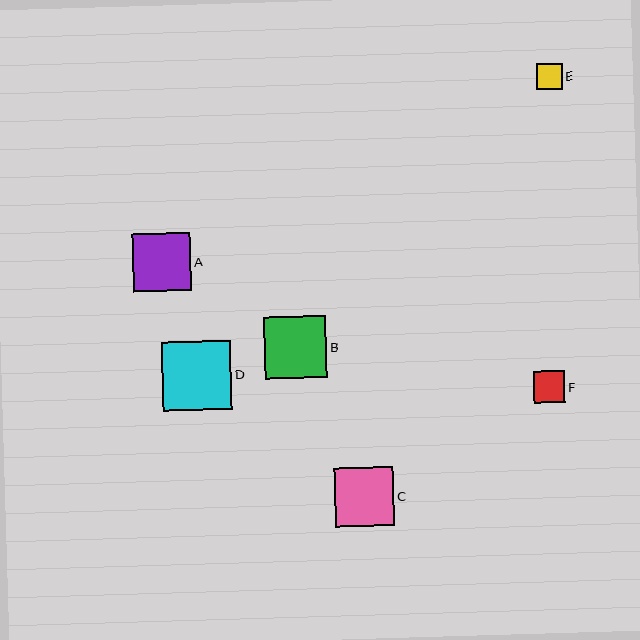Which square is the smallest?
Square E is the smallest with a size of approximately 26 pixels.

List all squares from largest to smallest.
From largest to smallest: D, B, C, A, F, E.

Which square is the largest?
Square D is the largest with a size of approximately 69 pixels.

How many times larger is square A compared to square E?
Square A is approximately 2.2 times the size of square E.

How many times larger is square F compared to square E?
Square F is approximately 1.2 times the size of square E.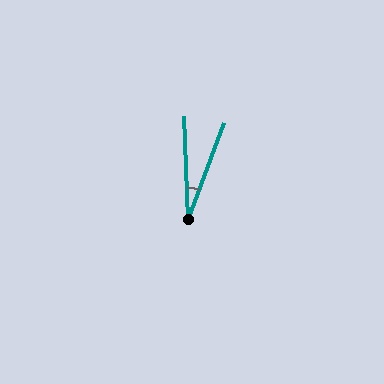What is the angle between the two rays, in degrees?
Approximately 23 degrees.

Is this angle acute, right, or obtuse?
It is acute.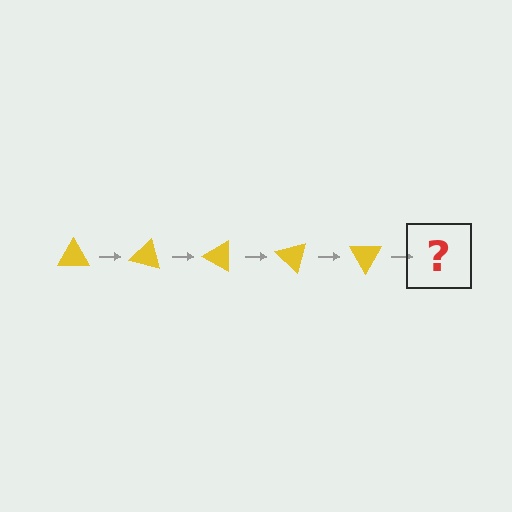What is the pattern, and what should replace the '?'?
The pattern is that the triangle rotates 15 degrees each step. The '?' should be a yellow triangle rotated 75 degrees.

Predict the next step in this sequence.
The next step is a yellow triangle rotated 75 degrees.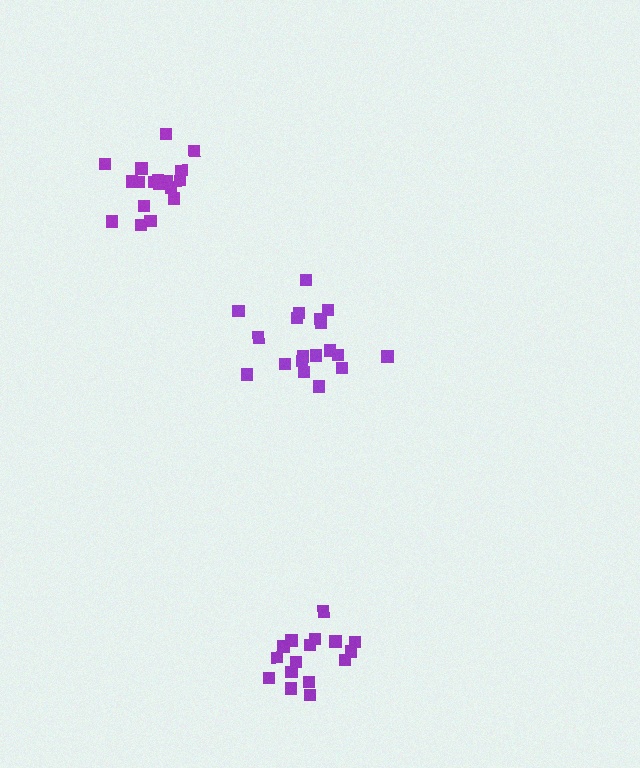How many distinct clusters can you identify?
There are 3 distinct clusters.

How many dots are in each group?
Group 1: 16 dots, Group 2: 19 dots, Group 3: 18 dots (53 total).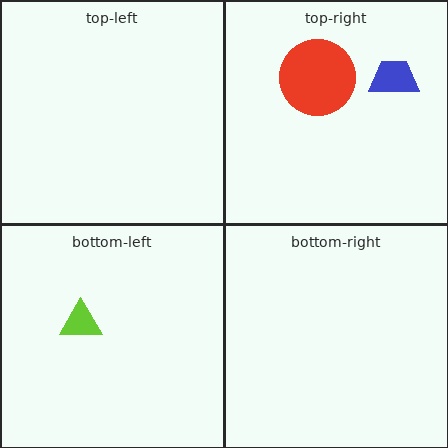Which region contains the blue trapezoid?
The top-right region.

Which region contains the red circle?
The top-right region.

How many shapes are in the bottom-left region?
1.